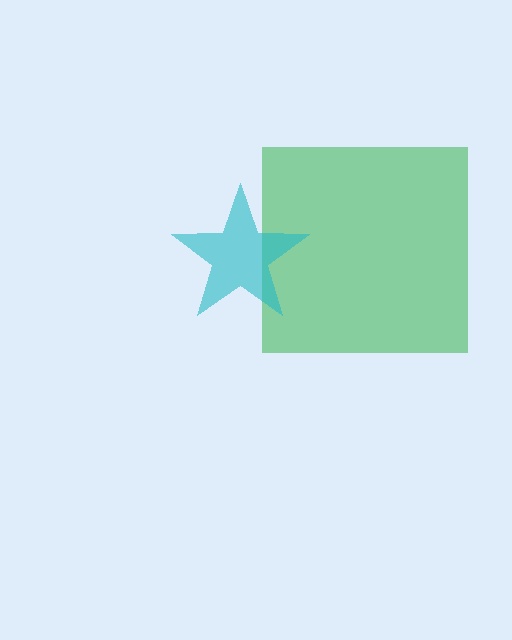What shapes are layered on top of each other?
The layered shapes are: a green square, a cyan star.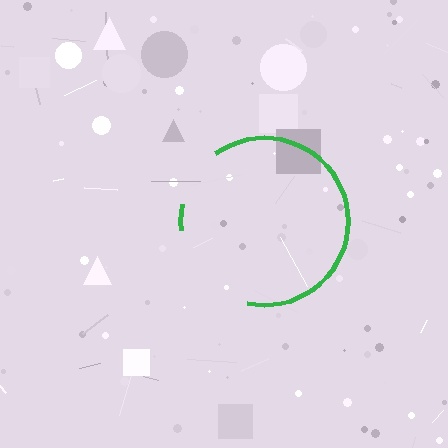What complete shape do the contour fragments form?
The contour fragments form a circle.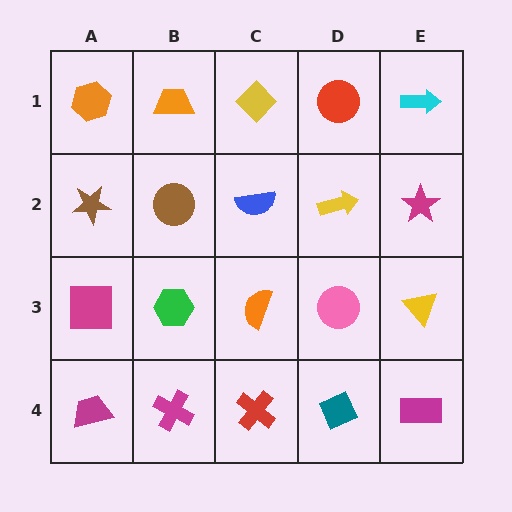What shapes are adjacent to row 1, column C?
A blue semicircle (row 2, column C), an orange trapezoid (row 1, column B), a red circle (row 1, column D).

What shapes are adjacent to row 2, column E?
A cyan arrow (row 1, column E), a yellow triangle (row 3, column E), a yellow arrow (row 2, column D).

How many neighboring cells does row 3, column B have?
4.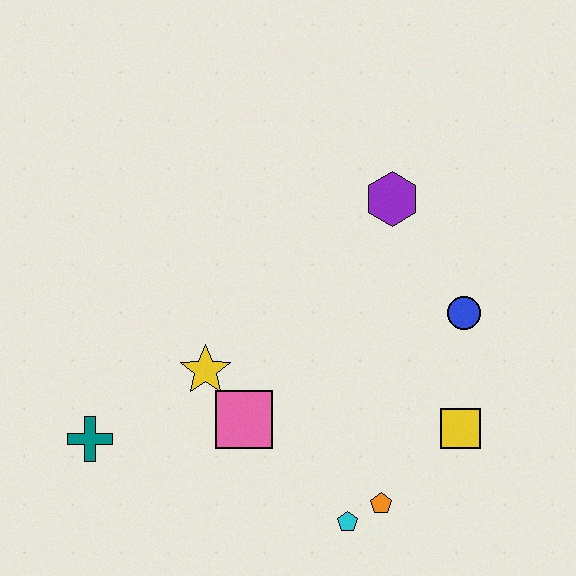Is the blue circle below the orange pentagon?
No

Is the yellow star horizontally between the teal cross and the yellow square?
Yes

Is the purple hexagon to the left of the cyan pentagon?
No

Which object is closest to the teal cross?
The yellow star is closest to the teal cross.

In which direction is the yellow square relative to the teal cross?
The yellow square is to the right of the teal cross.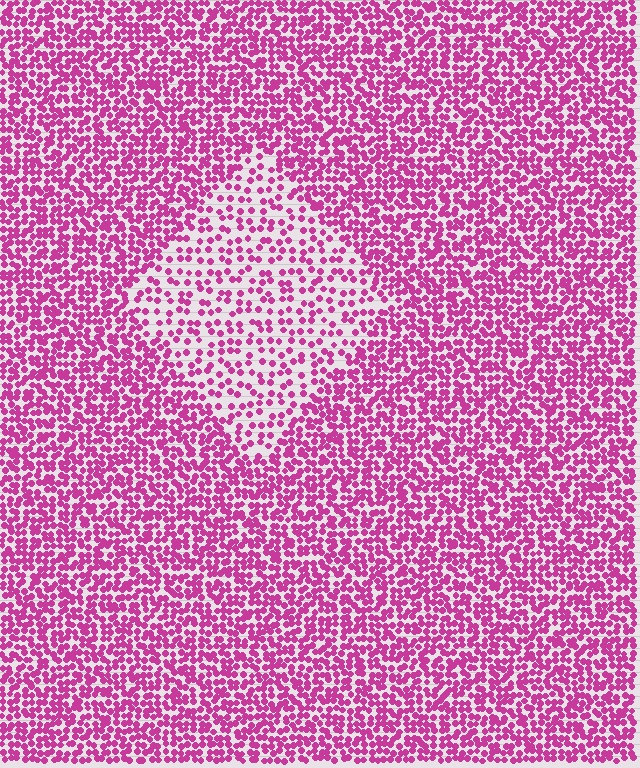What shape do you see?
I see a diamond.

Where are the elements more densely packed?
The elements are more densely packed outside the diamond boundary.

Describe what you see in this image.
The image contains small magenta elements arranged at two different densities. A diamond-shaped region is visible where the elements are less densely packed than the surrounding area.